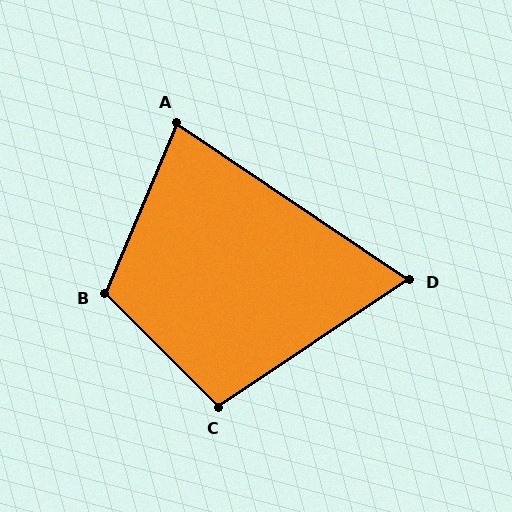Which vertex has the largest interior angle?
B, at approximately 112 degrees.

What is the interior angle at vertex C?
Approximately 101 degrees (obtuse).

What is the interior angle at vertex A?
Approximately 79 degrees (acute).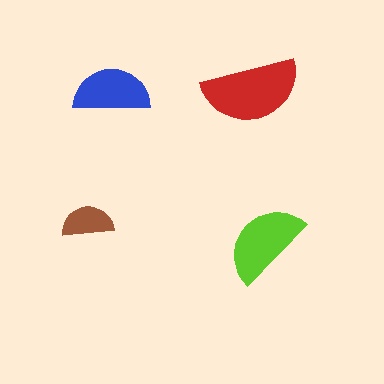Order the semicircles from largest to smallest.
the red one, the lime one, the blue one, the brown one.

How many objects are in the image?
There are 4 objects in the image.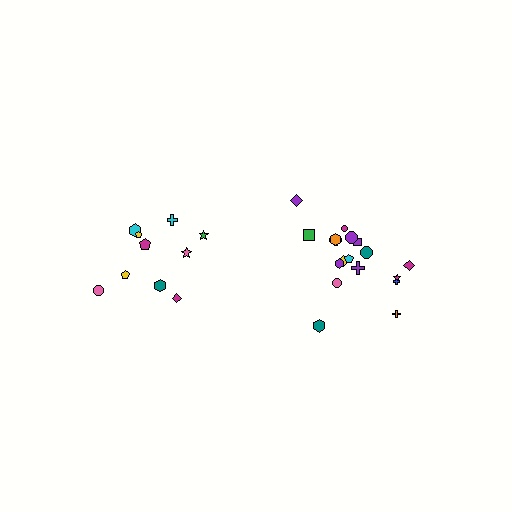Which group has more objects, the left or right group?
The right group.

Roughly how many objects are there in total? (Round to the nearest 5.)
Roughly 30 objects in total.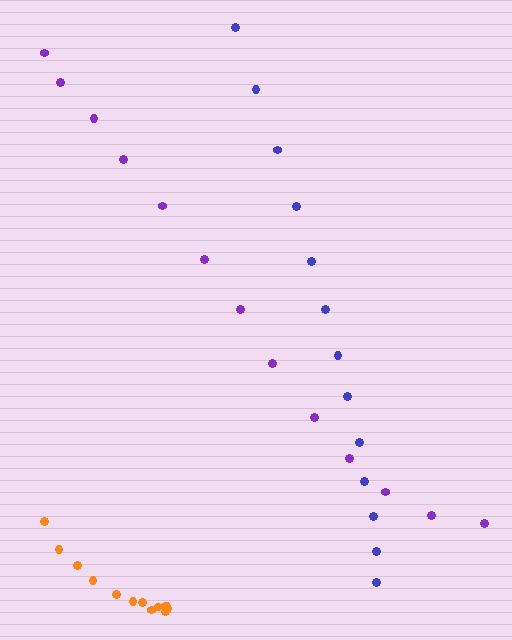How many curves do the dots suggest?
There are 3 distinct paths.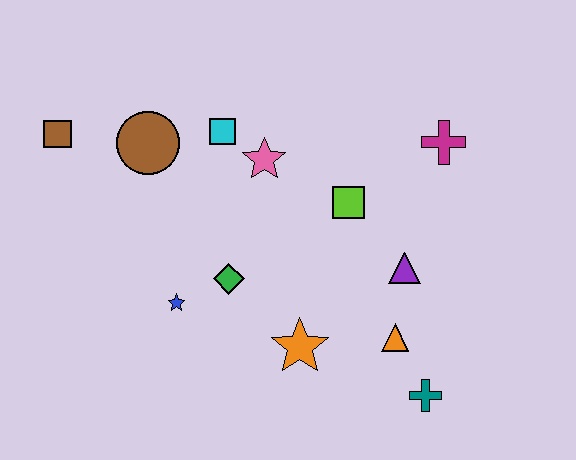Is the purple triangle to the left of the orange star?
No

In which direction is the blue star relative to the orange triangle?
The blue star is to the left of the orange triangle.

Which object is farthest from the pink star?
The teal cross is farthest from the pink star.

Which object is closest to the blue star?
The green diamond is closest to the blue star.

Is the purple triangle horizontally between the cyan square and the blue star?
No